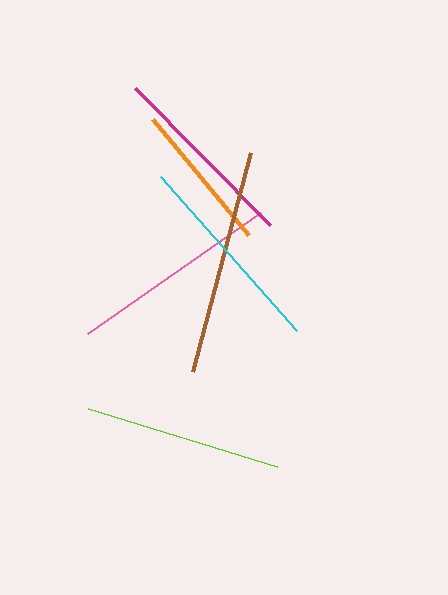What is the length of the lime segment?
The lime segment is approximately 198 pixels long.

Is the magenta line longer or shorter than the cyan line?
The cyan line is longer than the magenta line.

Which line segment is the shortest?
The orange line is the shortest at approximately 151 pixels.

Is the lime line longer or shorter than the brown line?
The brown line is longer than the lime line.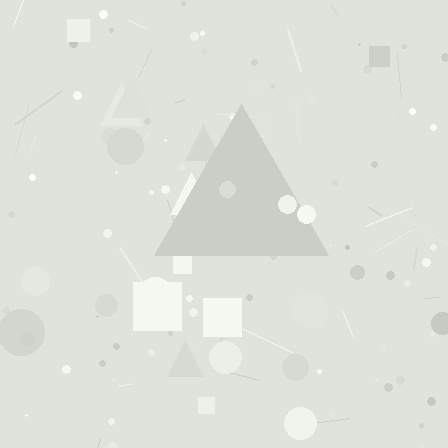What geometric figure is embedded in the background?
A triangle is embedded in the background.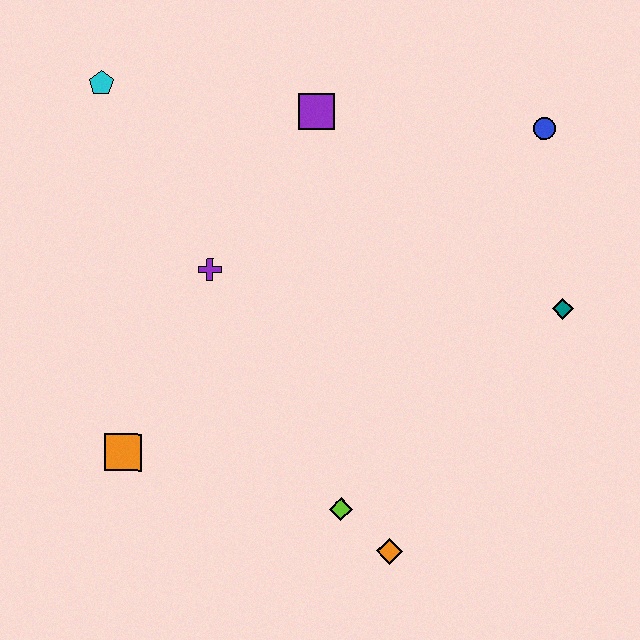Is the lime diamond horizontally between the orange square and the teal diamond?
Yes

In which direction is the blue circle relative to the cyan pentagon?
The blue circle is to the right of the cyan pentagon.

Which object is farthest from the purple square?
The orange diamond is farthest from the purple square.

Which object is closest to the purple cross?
The purple square is closest to the purple cross.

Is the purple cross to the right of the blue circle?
No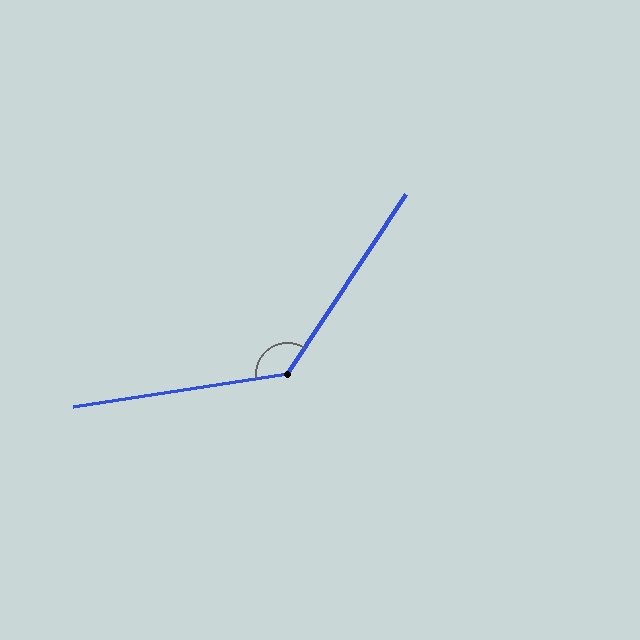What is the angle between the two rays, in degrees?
Approximately 132 degrees.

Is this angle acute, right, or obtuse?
It is obtuse.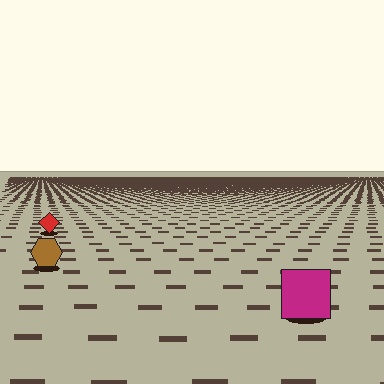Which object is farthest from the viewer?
The red diamond is farthest from the viewer. It appears smaller and the ground texture around it is denser.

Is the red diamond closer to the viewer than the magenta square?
No. The magenta square is closer — you can tell from the texture gradient: the ground texture is coarser near it.